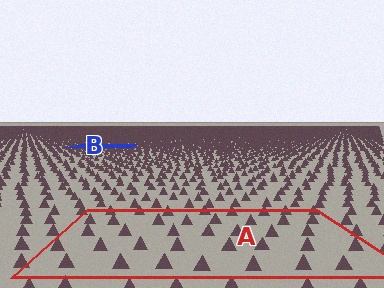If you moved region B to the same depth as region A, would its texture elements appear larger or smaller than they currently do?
They would appear larger. At a closer depth, the same texture elements are projected at a bigger on-screen size.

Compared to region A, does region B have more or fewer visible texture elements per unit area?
Region B has more texture elements per unit area — they are packed more densely because it is farther away.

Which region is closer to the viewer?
Region A is closer. The texture elements there are larger and more spread out.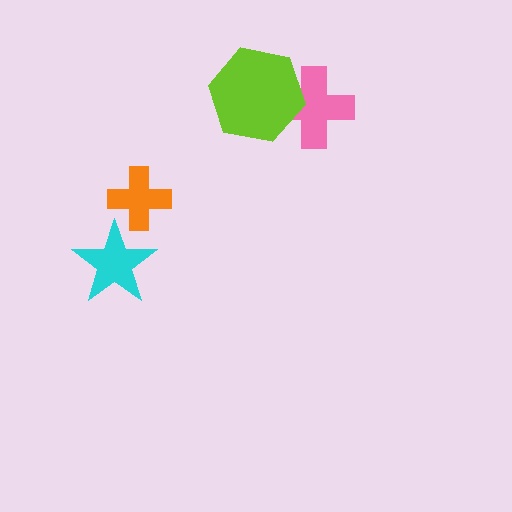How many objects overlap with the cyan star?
0 objects overlap with the cyan star.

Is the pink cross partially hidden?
Yes, it is partially covered by another shape.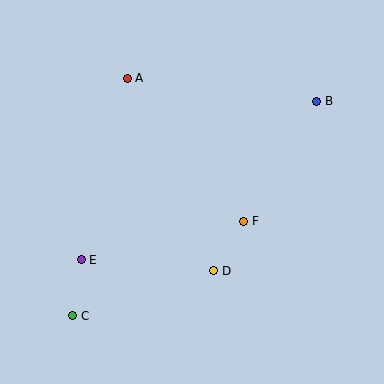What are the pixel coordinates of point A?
Point A is at (127, 78).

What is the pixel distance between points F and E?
The distance between F and E is 167 pixels.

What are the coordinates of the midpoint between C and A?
The midpoint between C and A is at (100, 197).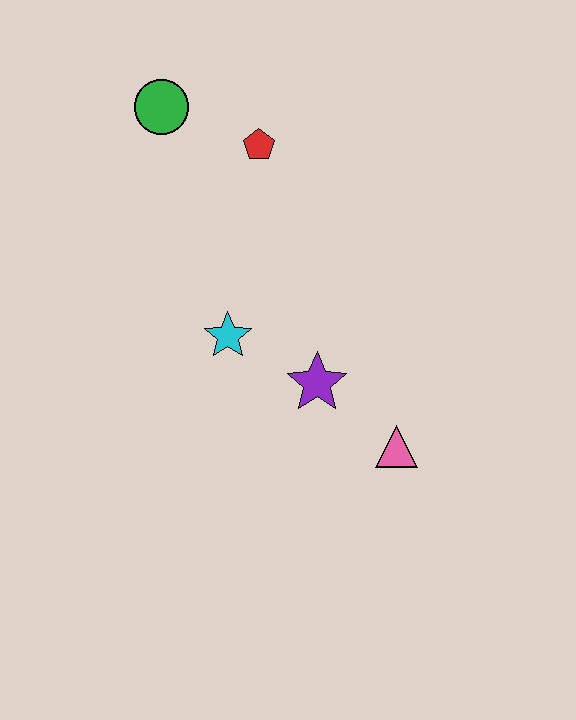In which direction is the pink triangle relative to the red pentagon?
The pink triangle is below the red pentagon.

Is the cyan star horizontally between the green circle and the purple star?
Yes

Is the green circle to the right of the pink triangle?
No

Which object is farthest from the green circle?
The pink triangle is farthest from the green circle.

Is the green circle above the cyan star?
Yes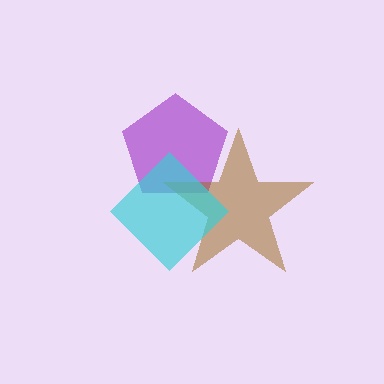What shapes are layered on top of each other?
The layered shapes are: a purple pentagon, a brown star, a cyan diamond.